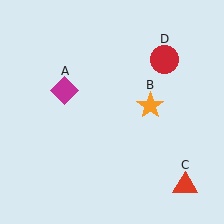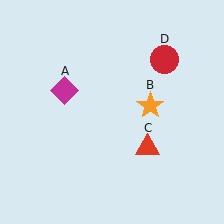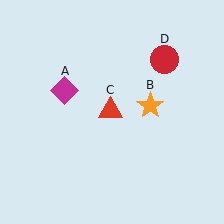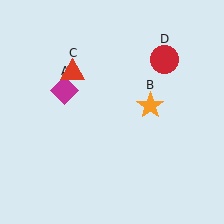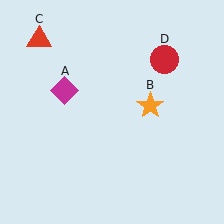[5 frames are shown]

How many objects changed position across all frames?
1 object changed position: red triangle (object C).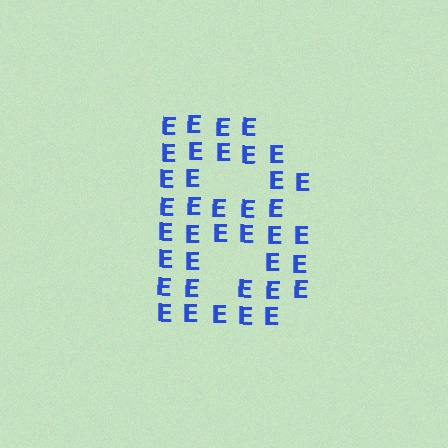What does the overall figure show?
The overall figure shows the letter B.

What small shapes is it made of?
It is made of small letter E's.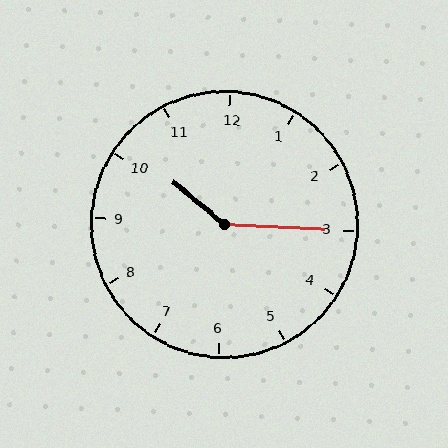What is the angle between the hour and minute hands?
Approximately 142 degrees.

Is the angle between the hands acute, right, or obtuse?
It is obtuse.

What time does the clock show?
10:15.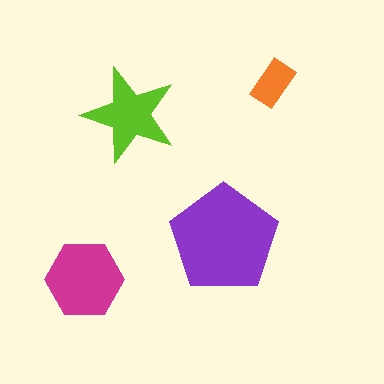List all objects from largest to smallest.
The purple pentagon, the magenta hexagon, the lime star, the orange rectangle.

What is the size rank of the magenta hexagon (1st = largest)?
2nd.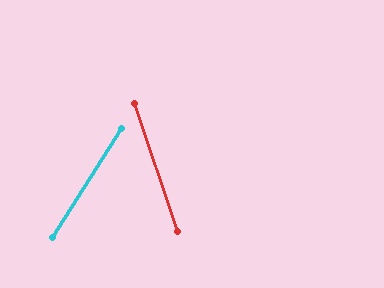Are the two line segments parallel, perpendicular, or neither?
Neither parallel nor perpendicular — they differ by about 50°.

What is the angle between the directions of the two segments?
Approximately 50 degrees.